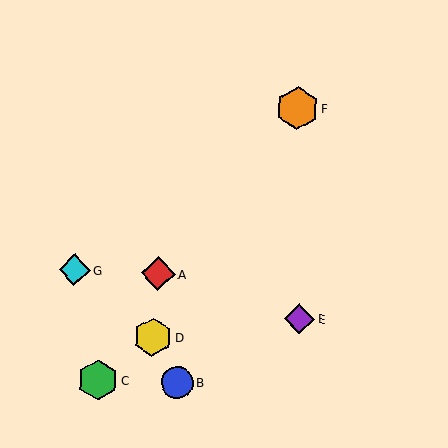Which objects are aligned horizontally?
Objects A, G are aligned horizontally.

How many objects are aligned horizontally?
2 objects (A, G) are aligned horizontally.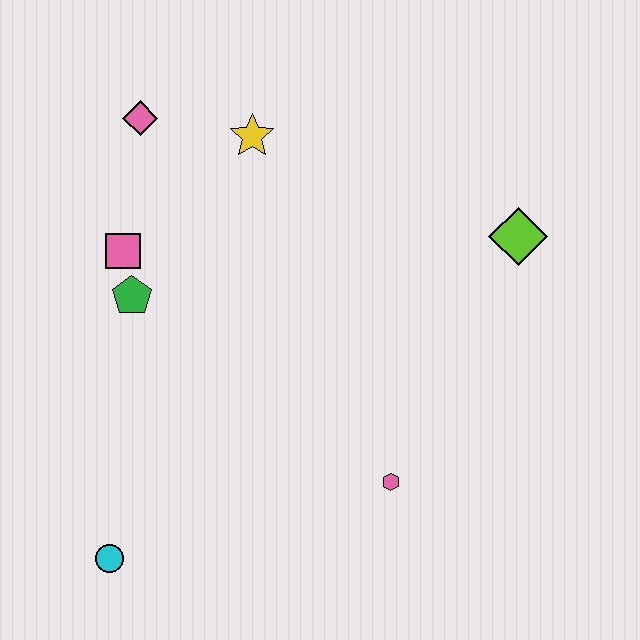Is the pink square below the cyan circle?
No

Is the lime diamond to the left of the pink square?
No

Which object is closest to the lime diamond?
The pink hexagon is closest to the lime diamond.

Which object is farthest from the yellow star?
The cyan circle is farthest from the yellow star.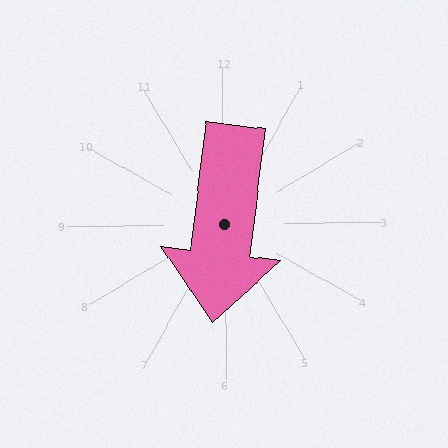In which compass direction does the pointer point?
South.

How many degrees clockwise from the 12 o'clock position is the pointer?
Approximately 188 degrees.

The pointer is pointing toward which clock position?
Roughly 6 o'clock.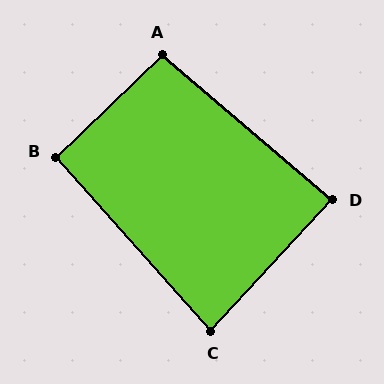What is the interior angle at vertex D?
Approximately 88 degrees (approximately right).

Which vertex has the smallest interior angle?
C, at approximately 84 degrees.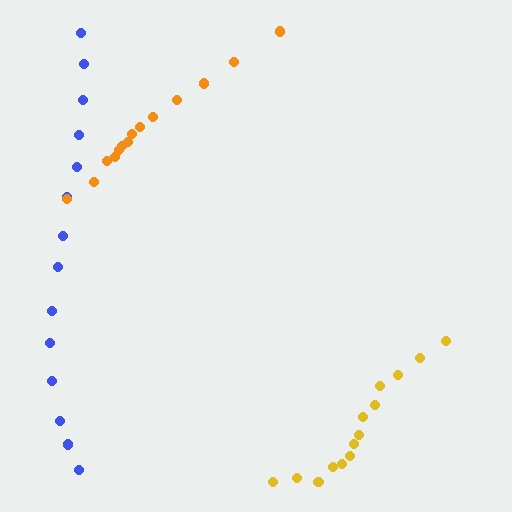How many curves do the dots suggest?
There are 3 distinct paths.